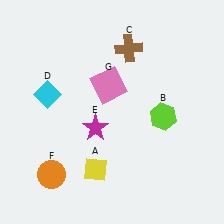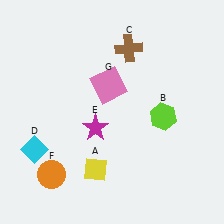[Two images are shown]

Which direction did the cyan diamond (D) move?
The cyan diamond (D) moved down.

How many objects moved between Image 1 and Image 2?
1 object moved between the two images.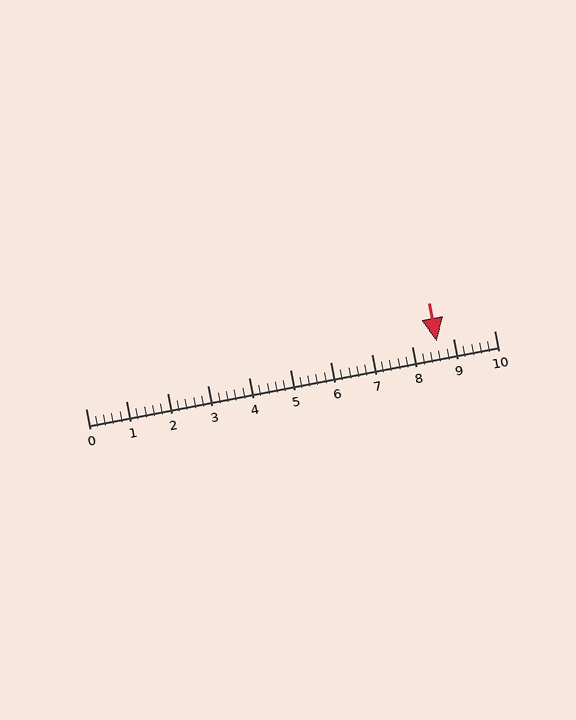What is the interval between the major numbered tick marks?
The major tick marks are spaced 1 units apart.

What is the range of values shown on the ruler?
The ruler shows values from 0 to 10.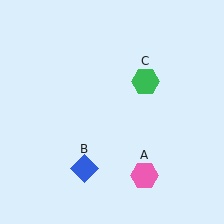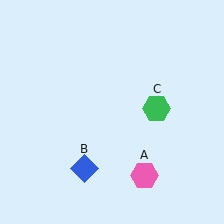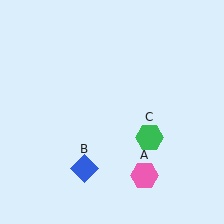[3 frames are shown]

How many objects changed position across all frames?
1 object changed position: green hexagon (object C).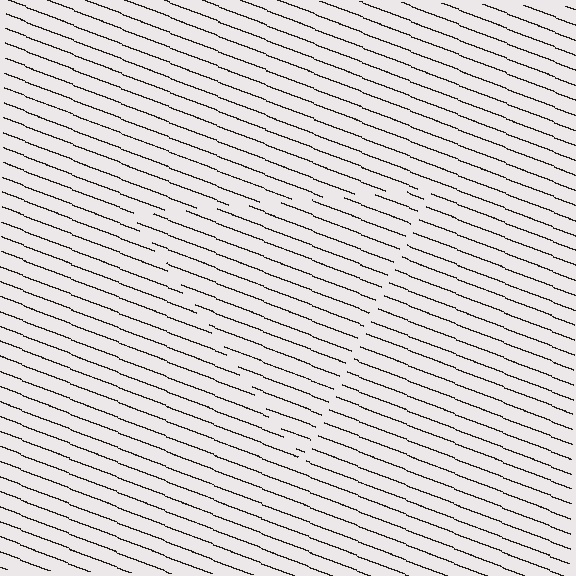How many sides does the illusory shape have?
3 sides — the line-ends trace a triangle.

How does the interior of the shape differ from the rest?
The interior of the shape contains the same grating, shifted by half a period — the contour is defined by the phase discontinuity where line-ends from the inner and outer gratings abut.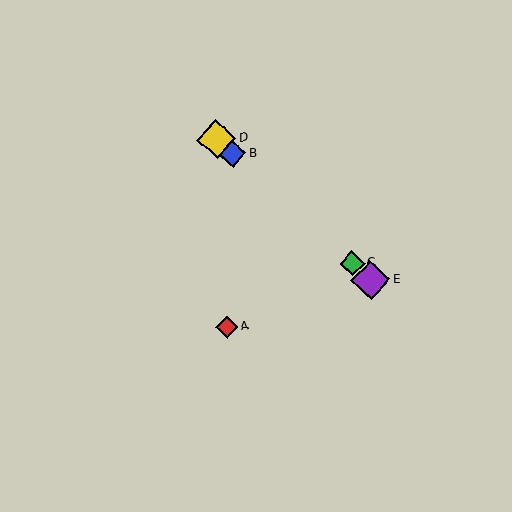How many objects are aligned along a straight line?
4 objects (B, C, D, E) are aligned along a straight line.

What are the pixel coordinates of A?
Object A is at (227, 327).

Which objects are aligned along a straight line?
Objects B, C, D, E are aligned along a straight line.